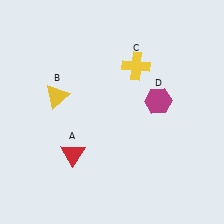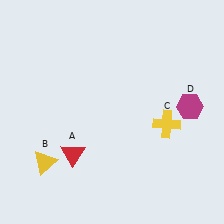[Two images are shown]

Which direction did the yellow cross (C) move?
The yellow cross (C) moved down.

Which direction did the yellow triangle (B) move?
The yellow triangle (B) moved down.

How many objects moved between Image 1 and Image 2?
3 objects moved between the two images.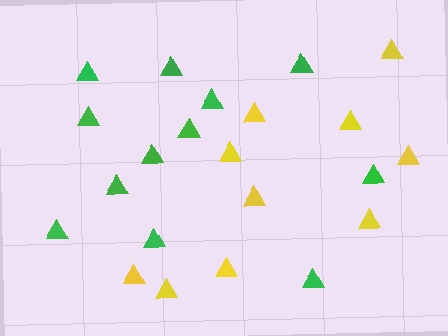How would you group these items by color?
There are 2 groups: one group of green triangles (12) and one group of yellow triangles (10).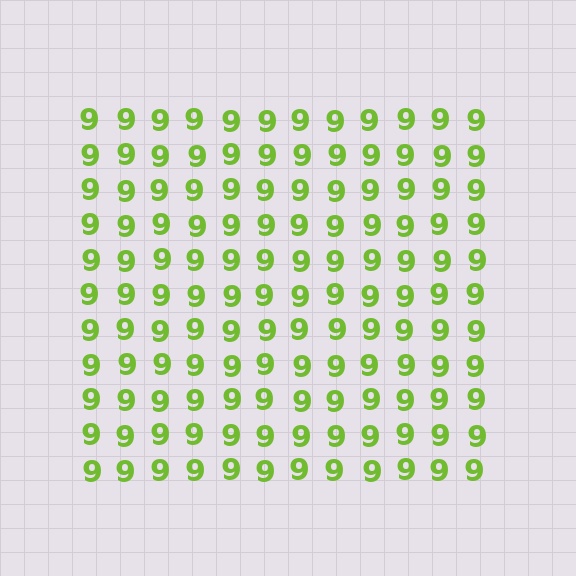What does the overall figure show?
The overall figure shows a square.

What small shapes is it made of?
It is made of small digit 9's.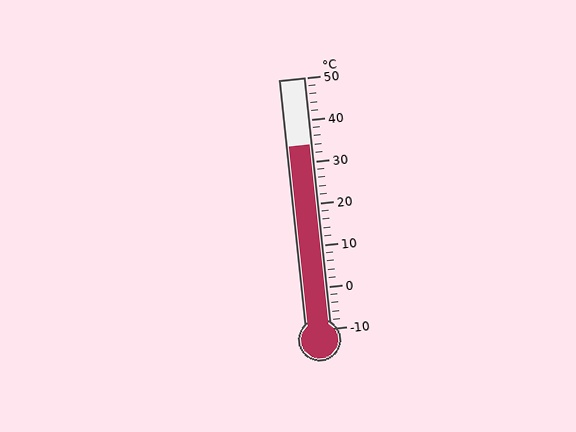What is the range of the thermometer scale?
The thermometer scale ranges from -10°C to 50°C.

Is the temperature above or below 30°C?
The temperature is above 30°C.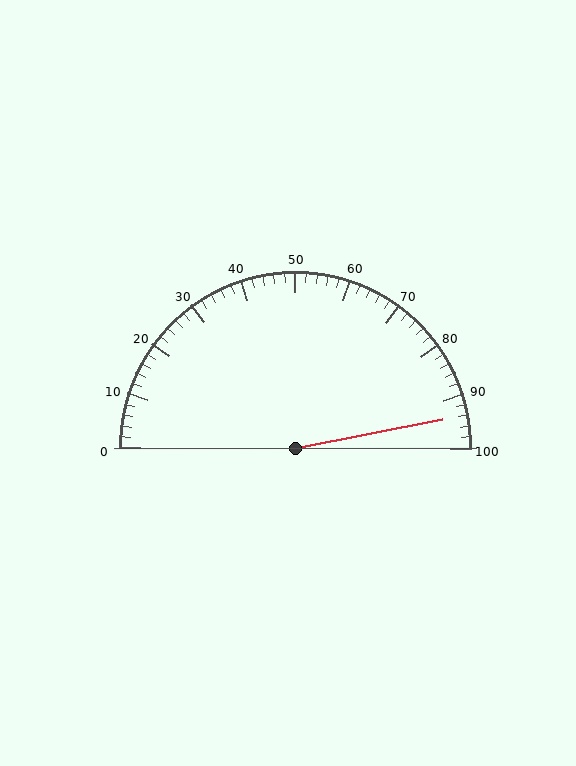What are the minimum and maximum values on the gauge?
The gauge ranges from 0 to 100.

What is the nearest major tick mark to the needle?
The nearest major tick mark is 90.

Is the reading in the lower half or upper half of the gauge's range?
The reading is in the upper half of the range (0 to 100).